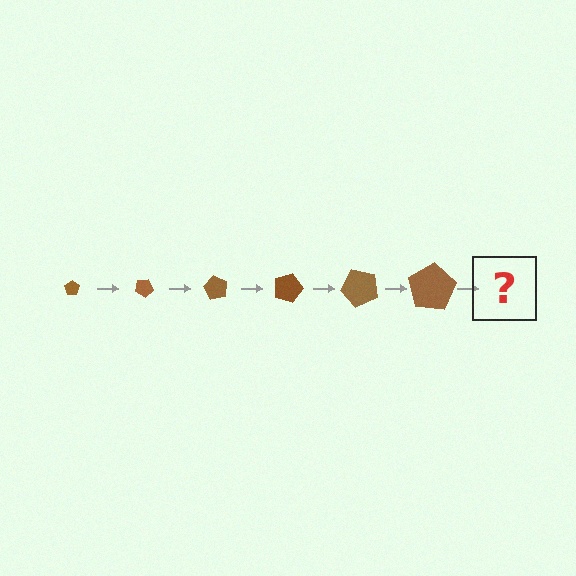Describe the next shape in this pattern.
It should be a pentagon, larger than the previous one and rotated 180 degrees from the start.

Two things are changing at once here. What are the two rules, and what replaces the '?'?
The two rules are that the pentagon grows larger each step and it rotates 30 degrees each step. The '?' should be a pentagon, larger than the previous one and rotated 180 degrees from the start.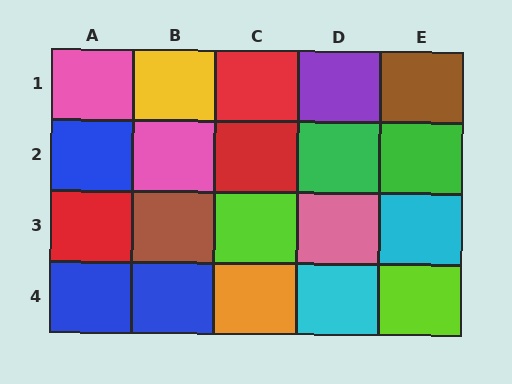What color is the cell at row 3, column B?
Brown.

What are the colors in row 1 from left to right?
Pink, yellow, red, purple, brown.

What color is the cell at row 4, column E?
Lime.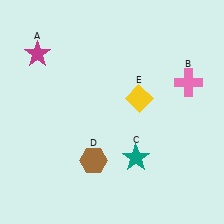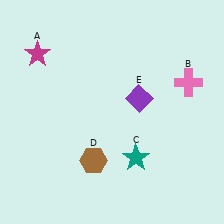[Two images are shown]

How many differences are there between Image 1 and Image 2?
There is 1 difference between the two images.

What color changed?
The diamond (E) changed from yellow in Image 1 to purple in Image 2.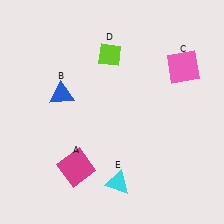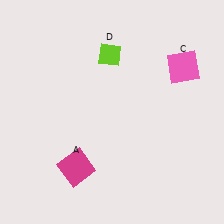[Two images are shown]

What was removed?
The cyan triangle (E), the blue triangle (B) were removed in Image 2.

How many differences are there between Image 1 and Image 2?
There are 2 differences between the two images.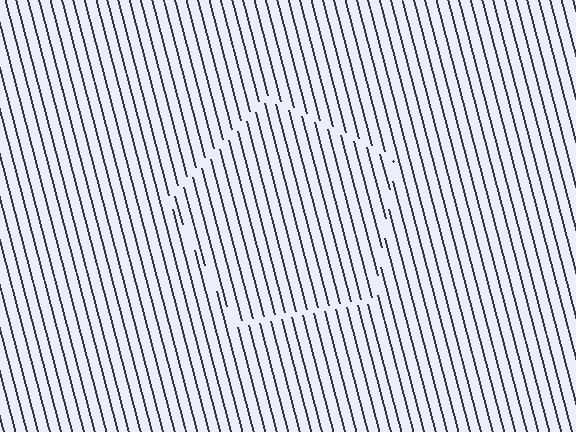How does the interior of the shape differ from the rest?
The interior of the shape contains the same grating, shifted by half a period — the contour is defined by the phase discontinuity where line-ends from the inner and outer gratings abut.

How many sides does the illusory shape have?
5 sides — the line-ends trace a pentagon.